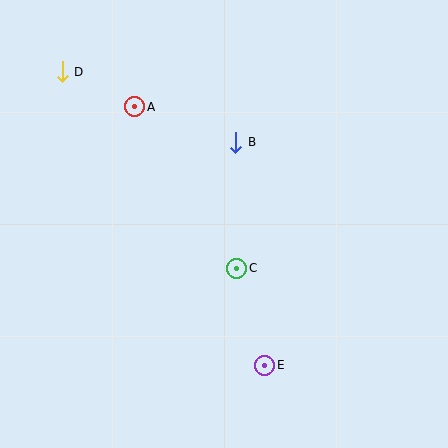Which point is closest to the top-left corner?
Point D is closest to the top-left corner.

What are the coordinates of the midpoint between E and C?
The midpoint between E and C is at (251, 317).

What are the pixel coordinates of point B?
Point B is at (236, 142).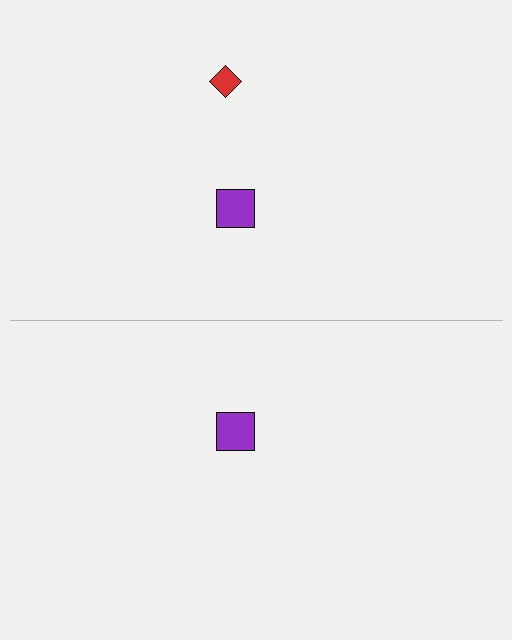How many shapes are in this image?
There are 3 shapes in this image.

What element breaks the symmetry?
A red diamond is missing from the bottom side.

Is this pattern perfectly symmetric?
No, the pattern is not perfectly symmetric. A red diamond is missing from the bottom side.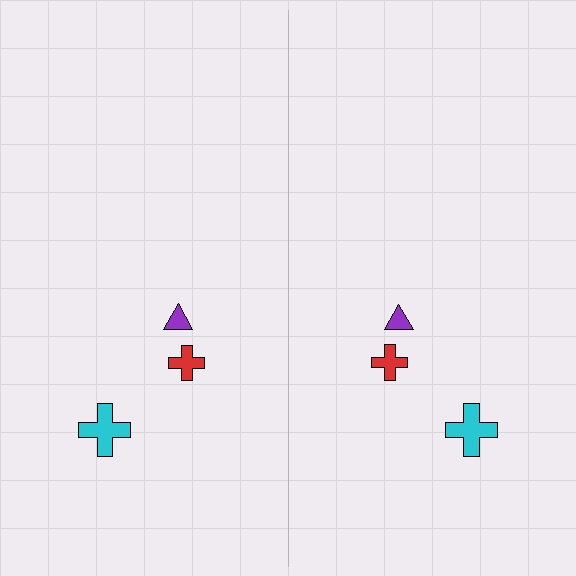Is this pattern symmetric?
Yes, this pattern has bilateral (reflection) symmetry.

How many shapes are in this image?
There are 6 shapes in this image.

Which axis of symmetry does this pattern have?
The pattern has a vertical axis of symmetry running through the center of the image.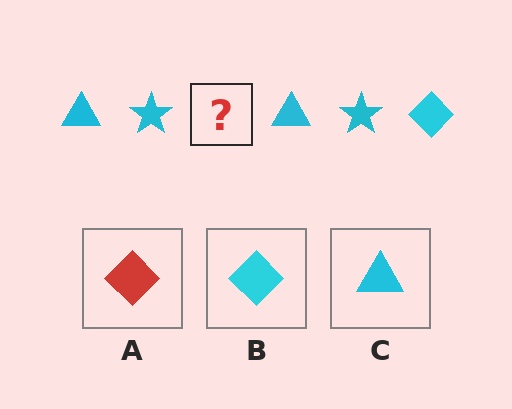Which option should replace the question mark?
Option B.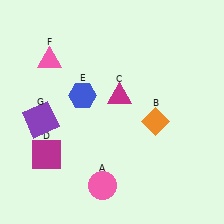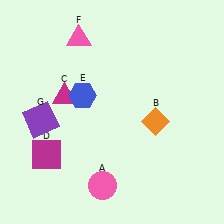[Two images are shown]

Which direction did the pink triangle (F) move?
The pink triangle (F) moved right.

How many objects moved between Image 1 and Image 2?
2 objects moved between the two images.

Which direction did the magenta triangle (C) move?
The magenta triangle (C) moved left.